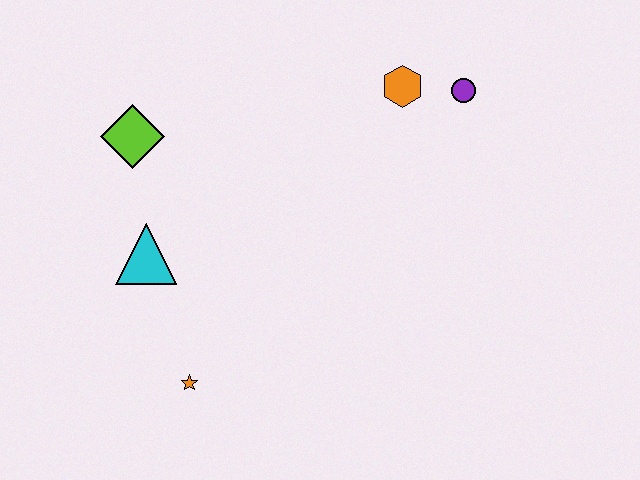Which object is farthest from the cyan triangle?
The purple circle is farthest from the cyan triangle.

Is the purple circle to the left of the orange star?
No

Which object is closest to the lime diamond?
The cyan triangle is closest to the lime diamond.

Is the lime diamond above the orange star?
Yes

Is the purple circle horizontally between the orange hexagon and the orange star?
No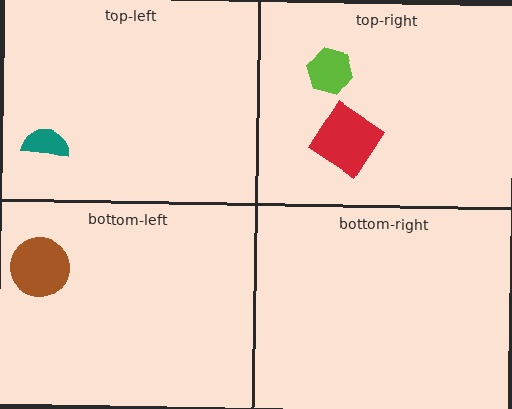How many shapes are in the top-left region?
1.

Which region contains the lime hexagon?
The top-right region.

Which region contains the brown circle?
The bottom-left region.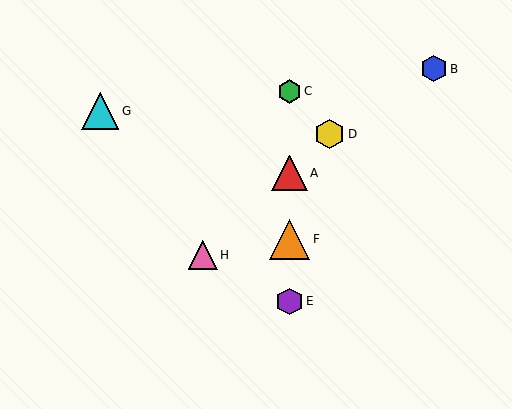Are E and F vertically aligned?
Yes, both are at x≈289.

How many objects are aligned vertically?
4 objects (A, C, E, F) are aligned vertically.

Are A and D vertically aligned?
No, A is at x≈289 and D is at x≈330.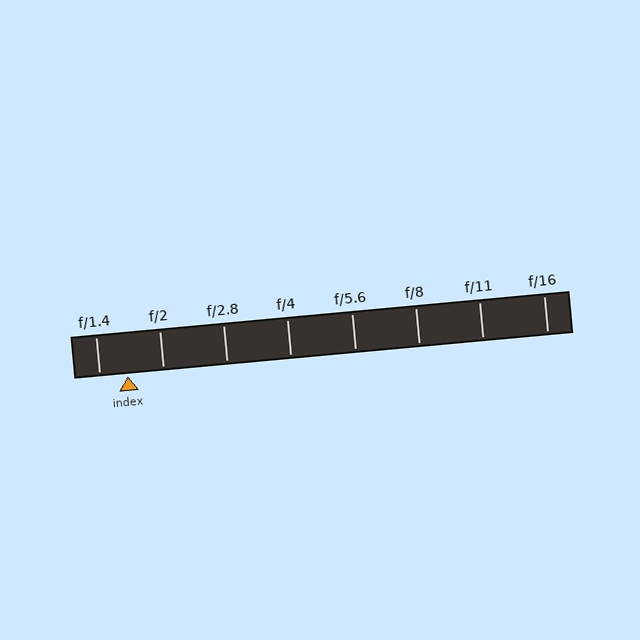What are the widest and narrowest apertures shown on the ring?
The widest aperture shown is f/1.4 and the narrowest is f/16.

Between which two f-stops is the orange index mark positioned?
The index mark is between f/1.4 and f/2.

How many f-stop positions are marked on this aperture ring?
There are 8 f-stop positions marked.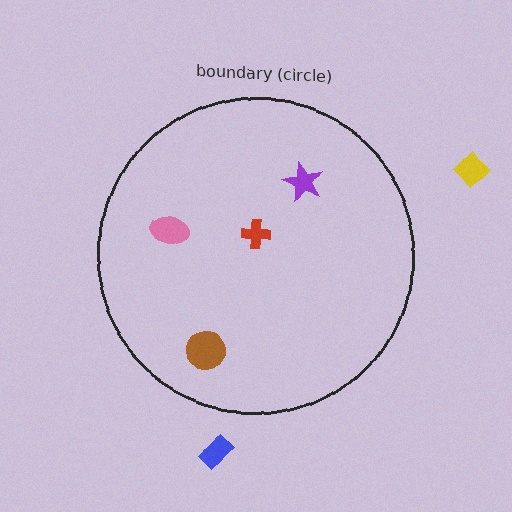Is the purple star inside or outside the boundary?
Inside.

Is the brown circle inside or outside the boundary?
Inside.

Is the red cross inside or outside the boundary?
Inside.